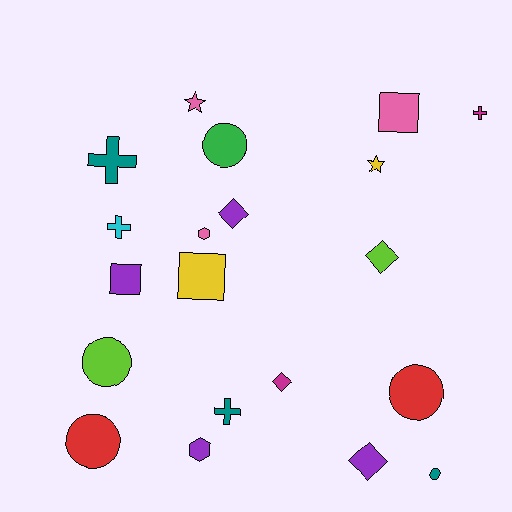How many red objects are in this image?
There are 2 red objects.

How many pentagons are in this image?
There are no pentagons.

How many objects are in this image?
There are 20 objects.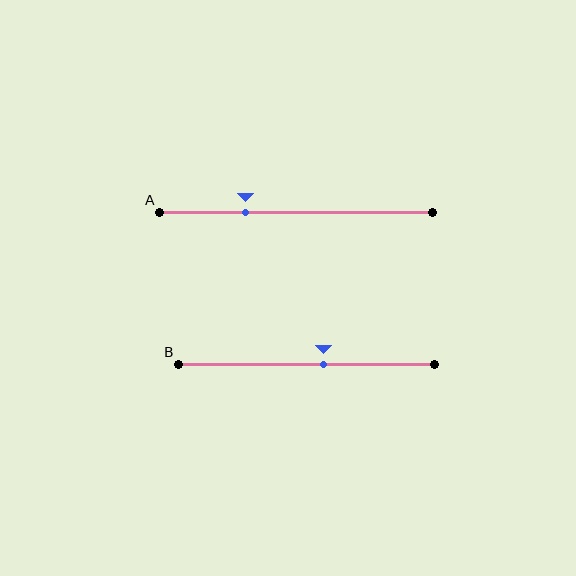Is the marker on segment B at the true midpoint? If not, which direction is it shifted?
No, the marker on segment B is shifted to the right by about 7% of the segment length.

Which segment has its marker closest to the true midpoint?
Segment B has its marker closest to the true midpoint.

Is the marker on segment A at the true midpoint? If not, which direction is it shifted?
No, the marker on segment A is shifted to the left by about 19% of the segment length.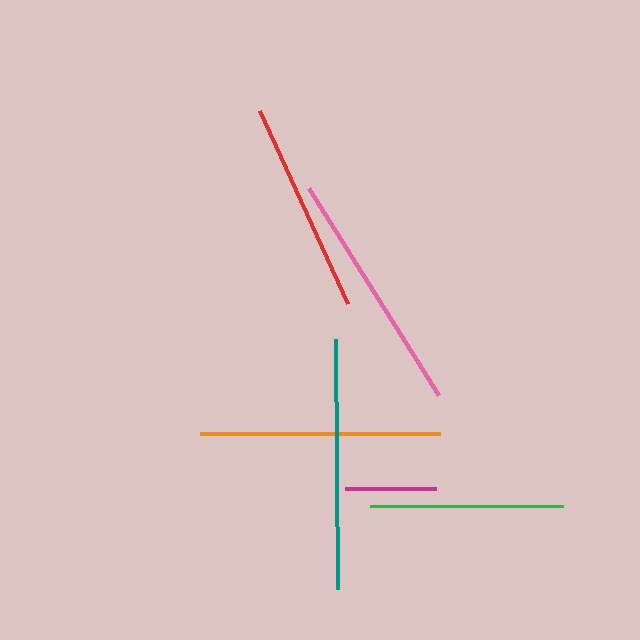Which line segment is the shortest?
The magenta line is the shortest at approximately 91 pixels.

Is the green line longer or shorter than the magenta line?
The green line is longer than the magenta line.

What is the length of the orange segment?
The orange segment is approximately 240 pixels long.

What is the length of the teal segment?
The teal segment is approximately 250 pixels long.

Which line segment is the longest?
The teal line is the longest at approximately 250 pixels.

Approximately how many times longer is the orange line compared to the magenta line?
The orange line is approximately 2.6 times the length of the magenta line.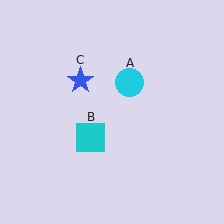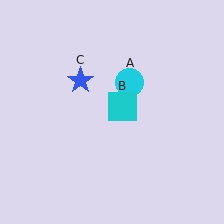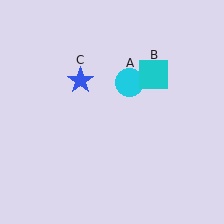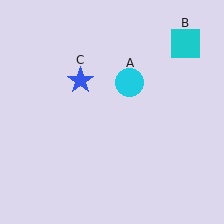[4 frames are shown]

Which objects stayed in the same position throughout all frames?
Cyan circle (object A) and blue star (object C) remained stationary.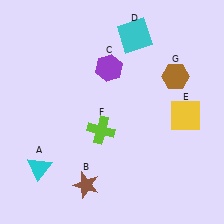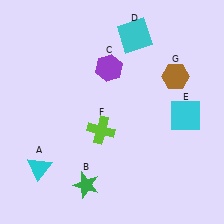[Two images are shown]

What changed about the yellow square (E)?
In Image 1, E is yellow. In Image 2, it changed to cyan.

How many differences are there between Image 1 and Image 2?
There are 2 differences between the two images.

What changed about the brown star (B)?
In Image 1, B is brown. In Image 2, it changed to green.